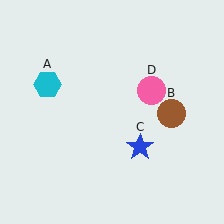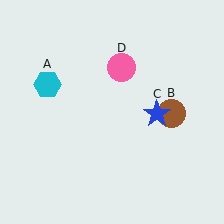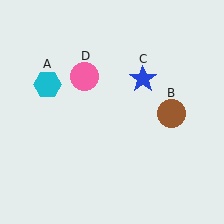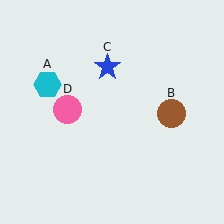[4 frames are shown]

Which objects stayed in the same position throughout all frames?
Cyan hexagon (object A) and brown circle (object B) remained stationary.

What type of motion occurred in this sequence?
The blue star (object C), pink circle (object D) rotated counterclockwise around the center of the scene.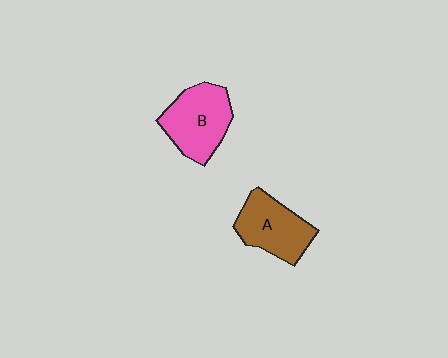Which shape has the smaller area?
Shape A (brown).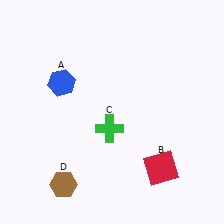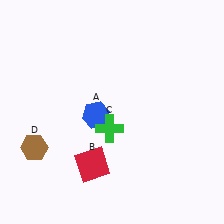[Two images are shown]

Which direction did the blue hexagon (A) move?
The blue hexagon (A) moved right.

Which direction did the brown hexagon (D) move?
The brown hexagon (D) moved up.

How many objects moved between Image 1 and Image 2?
3 objects moved between the two images.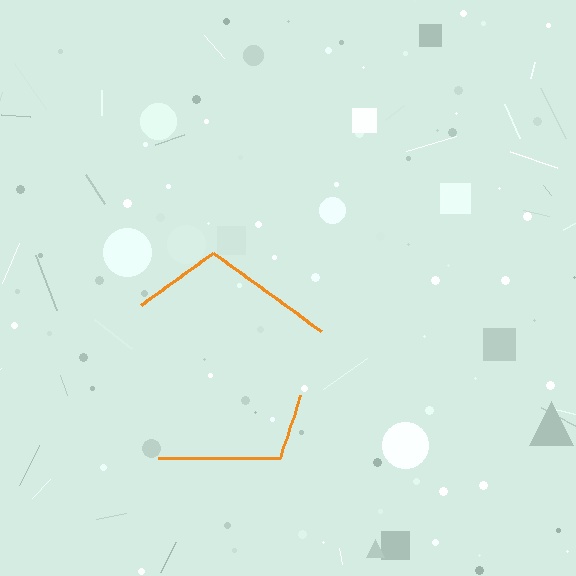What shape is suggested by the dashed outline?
The dashed outline suggests a pentagon.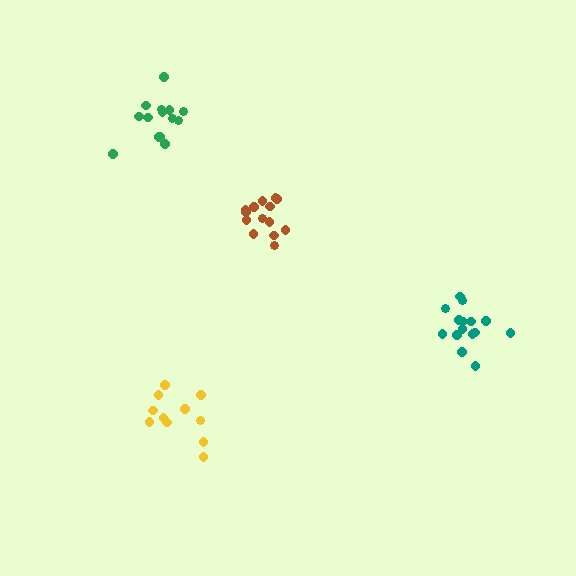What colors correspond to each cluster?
The clusters are colored: brown, teal, yellow, green.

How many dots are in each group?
Group 1: 14 dots, Group 2: 15 dots, Group 3: 11 dots, Group 4: 14 dots (54 total).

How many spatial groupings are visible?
There are 4 spatial groupings.